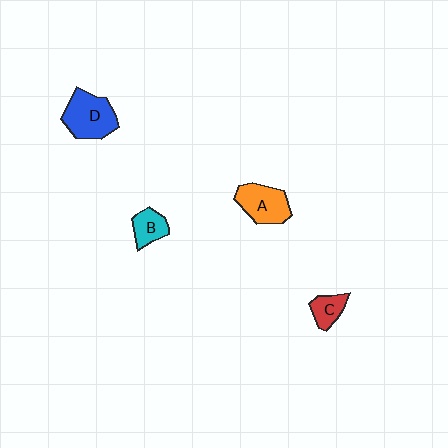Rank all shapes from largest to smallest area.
From largest to smallest: D (blue), A (orange), B (cyan), C (red).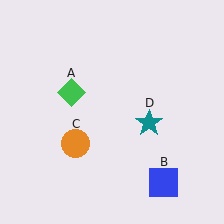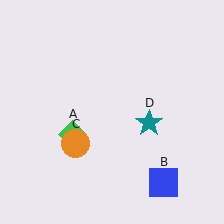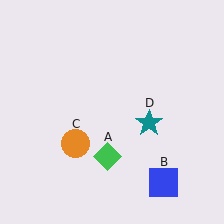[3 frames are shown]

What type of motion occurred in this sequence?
The green diamond (object A) rotated counterclockwise around the center of the scene.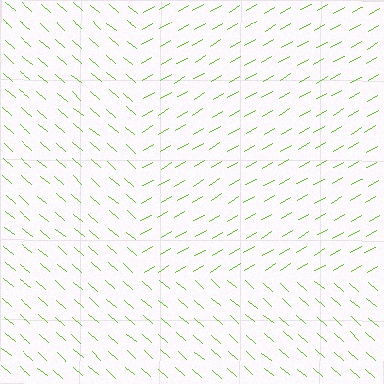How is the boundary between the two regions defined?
The boundary is defined purely by a change in line orientation (approximately 71 degrees difference). All lines are the same color and thickness.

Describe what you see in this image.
The image is filled with small lime line segments. A rectangle region in the image has lines oriented differently from the surrounding lines, creating a visible texture boundary.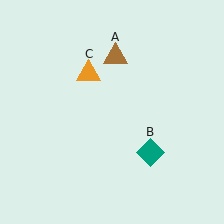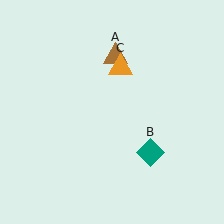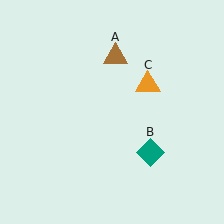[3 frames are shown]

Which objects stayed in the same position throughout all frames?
Brown triangle (object A) and teal diamond (object B) remained stationary.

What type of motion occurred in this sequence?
The orange triangle (object C) rotated clockwise around the center of the scene.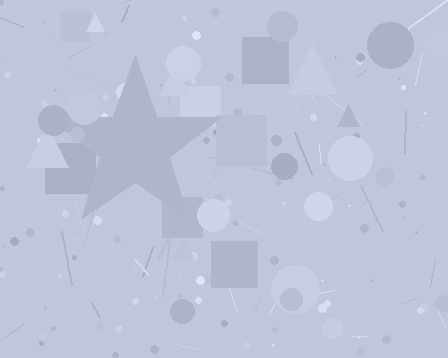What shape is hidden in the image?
A star is hidden in the image.